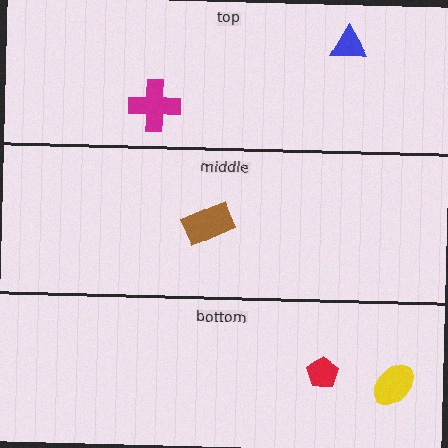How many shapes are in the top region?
2.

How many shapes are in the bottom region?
2.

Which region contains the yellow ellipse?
The bottom region.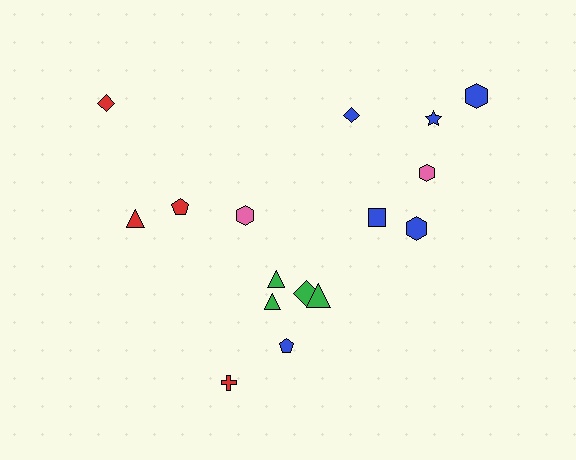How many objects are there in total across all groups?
There are 16 objects.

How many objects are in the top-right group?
There are 6 objects.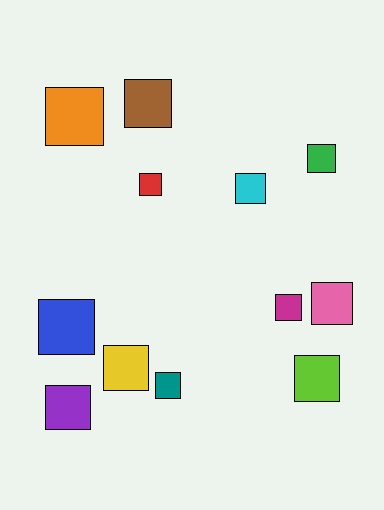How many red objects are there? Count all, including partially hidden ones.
There is 1 red object.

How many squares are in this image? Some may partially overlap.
There are 12 squares.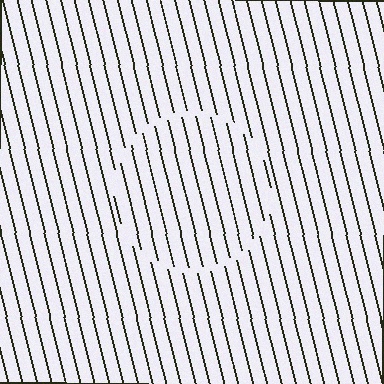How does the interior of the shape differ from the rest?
The interior of the shape contains the same grating, shifted by half a period — the contour is defined by the phase discontinuity where line-ends from the inner and outer gratings abut.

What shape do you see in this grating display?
An illusory circle. The interior of the shape contains the same grating, shifted by half a period — the contour is defined by the phase discontinuity where line-ends from the inner and outer gratings abut.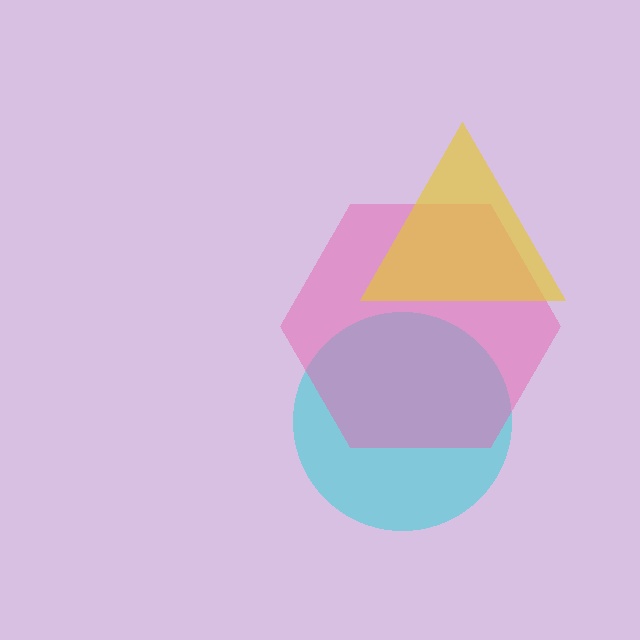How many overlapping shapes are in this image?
There are 3 overlapping shapes in the image.